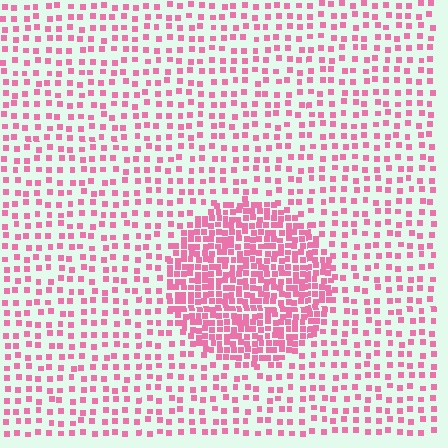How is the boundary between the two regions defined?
The boundary is defined by a change in element density (approximately 2.5x ratio). All elements are the same color, size, and shape.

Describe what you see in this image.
The image contains small pink elements arranged at two different densities. A circle-shaped region is visible where the elements are more densely packed than the surrounding area.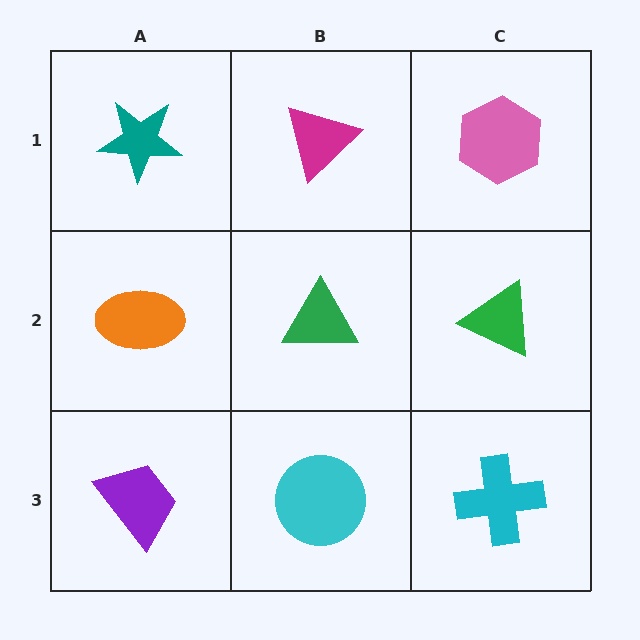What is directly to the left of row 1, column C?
A magenta triangle.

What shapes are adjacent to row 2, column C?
A pink hexagon (row 1, column C), a cyan cross (row 3, column C), a green triangle (row 2, column B).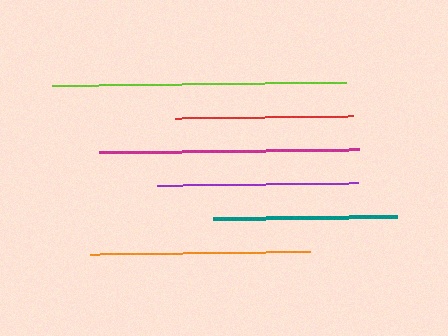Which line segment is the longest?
The lime line is the longest at approximately 294 pixels.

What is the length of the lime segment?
The lime segment is approximately 294 pixels long.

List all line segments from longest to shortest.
From longest to shortest: lime, magenta, orange, purple, teal, red.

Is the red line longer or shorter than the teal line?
The teal line is longer than the red line.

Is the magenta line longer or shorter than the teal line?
The magenta line is longer than the teal line.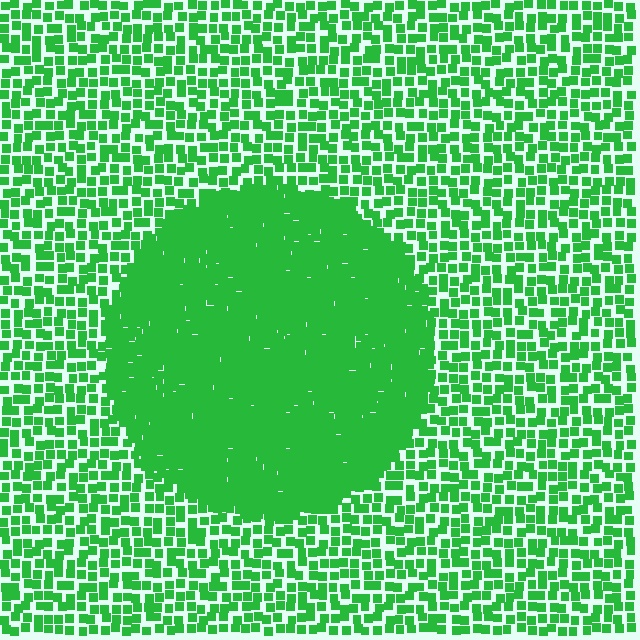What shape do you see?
I see a circle.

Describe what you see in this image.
The image contains small green elements arranged at two different densities. A circle-shaped region is visible where the elements are more densely packed than the surrounding area.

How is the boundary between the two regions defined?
The boundary is defined by a change in element density (approximately 2.4x ratio). All elements are the same color, size, and shape.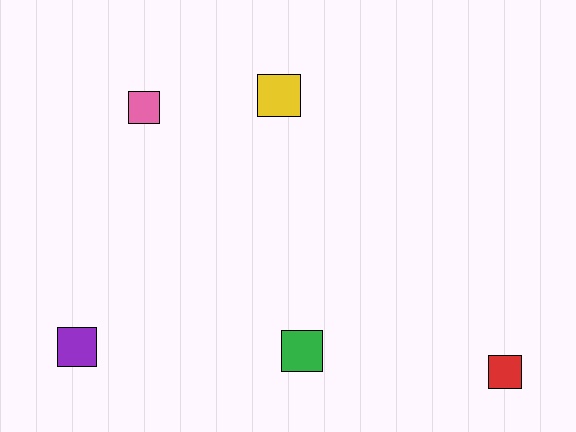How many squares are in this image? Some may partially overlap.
There are 5 squares.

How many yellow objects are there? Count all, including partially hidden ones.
There is 1 yellow object.